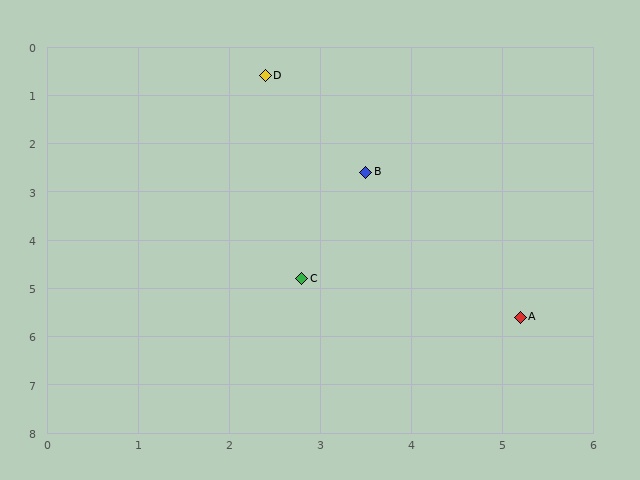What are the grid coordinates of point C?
Point C is at approximately (2.8, 4.8).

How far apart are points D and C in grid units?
Points D and C are about 4.2 grid units apart.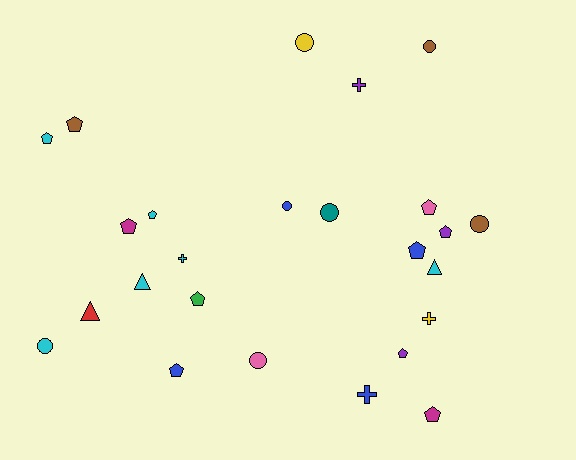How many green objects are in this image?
There is 1 green object.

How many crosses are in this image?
There are 4 crosses.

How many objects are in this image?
There are 25 objects.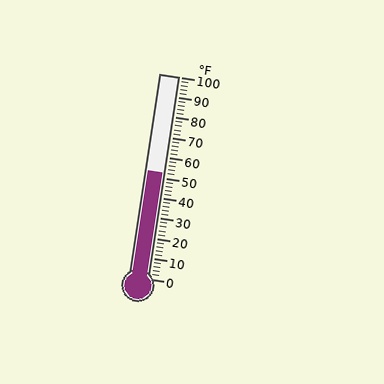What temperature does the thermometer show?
The thermometer shows approximately 52°F.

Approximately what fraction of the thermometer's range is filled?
The thermometer is filled to approximately 50% of its range.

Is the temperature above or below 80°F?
The temperature is below 80°F.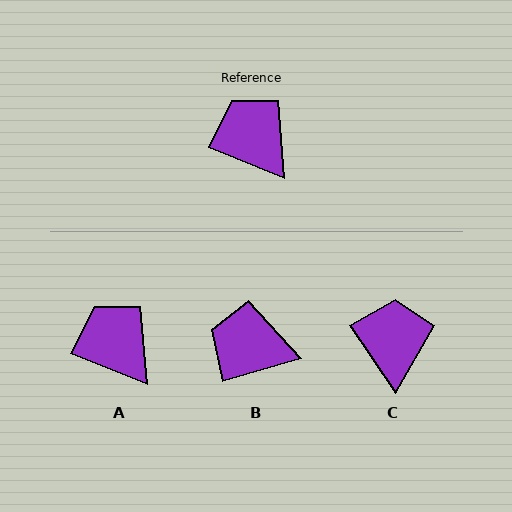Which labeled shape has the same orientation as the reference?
A.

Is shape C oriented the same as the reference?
No, it is off by about 34 degrees.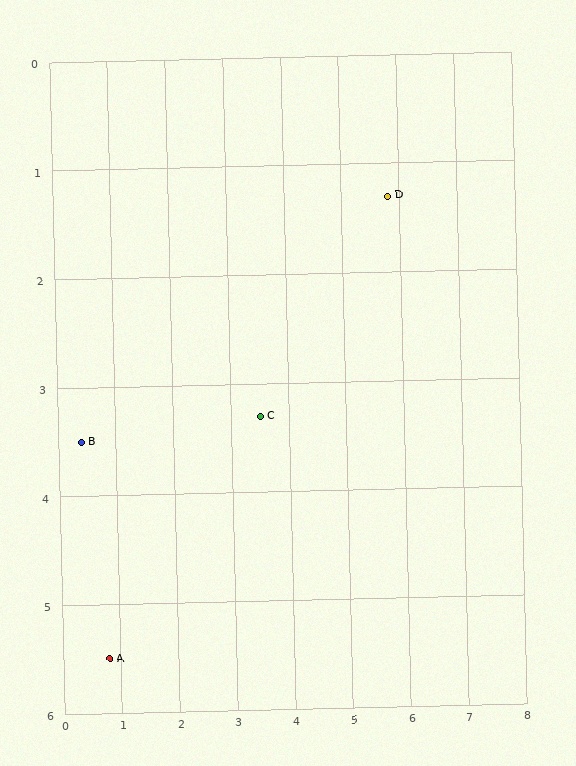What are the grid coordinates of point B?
Point B is at approximately (0.4, 3.5).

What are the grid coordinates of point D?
Point D is at approximately (5.8, 1.3).